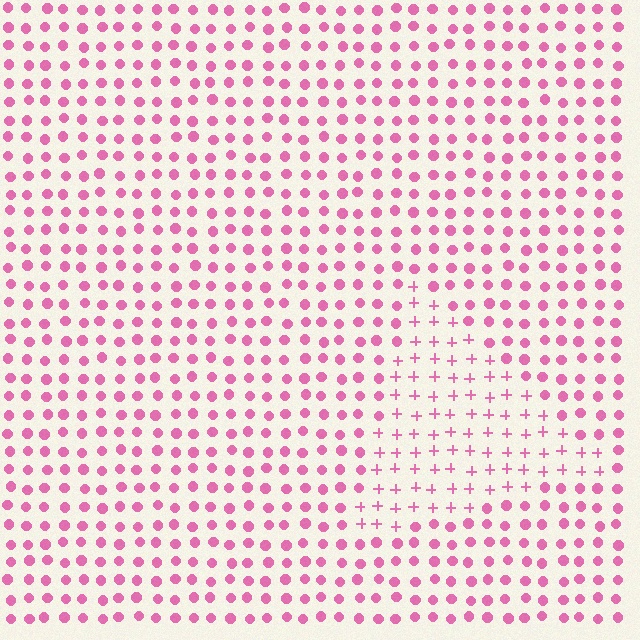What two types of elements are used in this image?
The image uses plus signs inside the triangle region and circles outside it.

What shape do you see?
I see a triangle.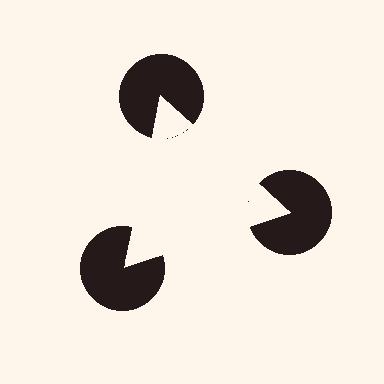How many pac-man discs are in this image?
There are 3 — one at each vertex of the illusory triangle.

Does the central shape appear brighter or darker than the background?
It typically appears slightly brighter than the background, even though no actual brightness change is drawn.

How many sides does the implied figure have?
3 sides.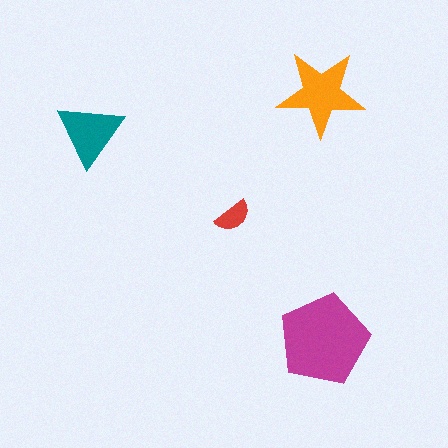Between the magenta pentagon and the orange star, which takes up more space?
The magenta pentagon.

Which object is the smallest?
The red semicircle.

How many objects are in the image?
There are 4 objects in the image.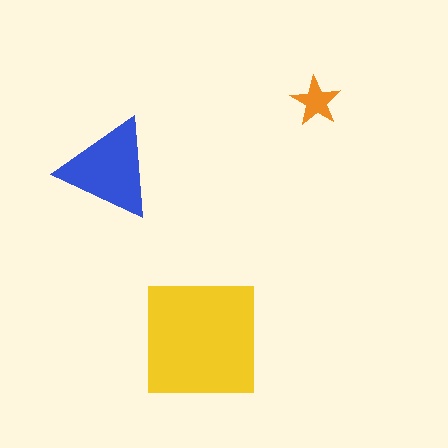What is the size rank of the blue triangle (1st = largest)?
2nd.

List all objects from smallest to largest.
The orange star, the blue triangle, the yellow square.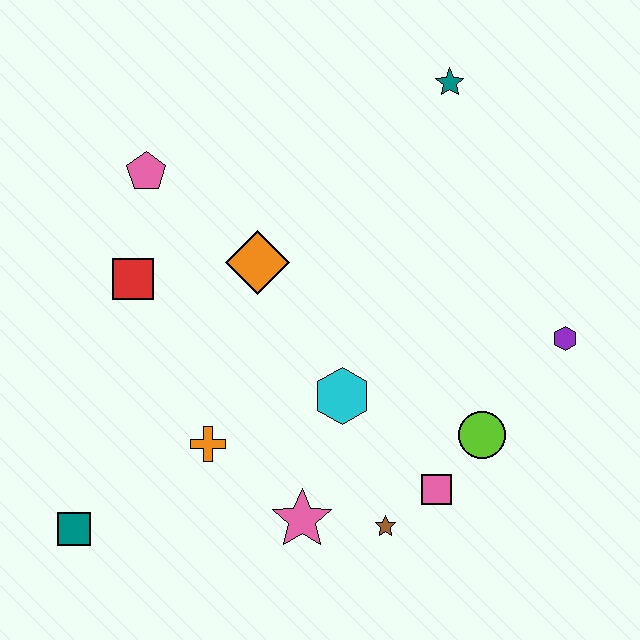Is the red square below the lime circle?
No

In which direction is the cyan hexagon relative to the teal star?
The cyan hexagon is below the teal star.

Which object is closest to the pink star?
The brown star is closest to the pink star.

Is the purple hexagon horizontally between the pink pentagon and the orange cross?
No